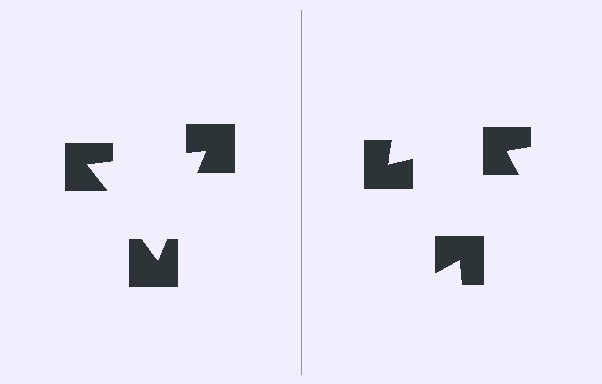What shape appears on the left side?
An illusory triangle.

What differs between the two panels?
The notched squares are positioned identically on both sides; only the wedge orientations differ. On the left they align to a triangle; on the right they are misaligned.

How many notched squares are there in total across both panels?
6 — 3 on each side.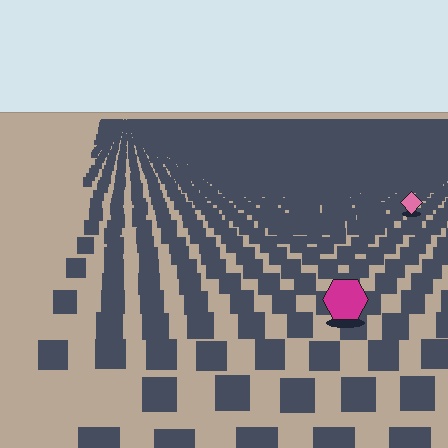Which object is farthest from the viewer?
The pink diamond is farthest from the viewer. It appears smaller and the ground texture around it is denser.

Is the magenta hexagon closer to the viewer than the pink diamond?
Yes. The magenta hexagon is closer — you can tell from the texture gradient: the ground texture is coarser near it.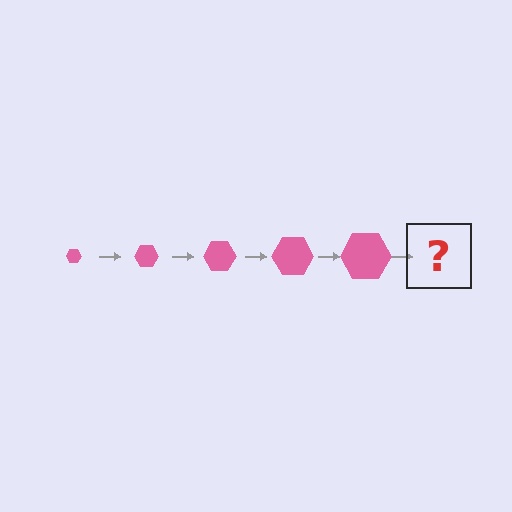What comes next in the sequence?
The next element should be a pink hexagon, larger than the previous one.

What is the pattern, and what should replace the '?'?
The pattern is that the hexagon gets progressively larger each step. The '?' should be a pink hexagon, larger than the previous one.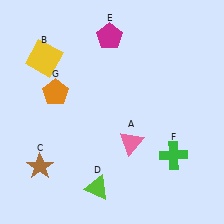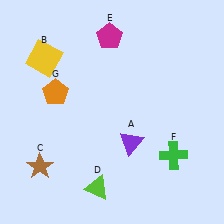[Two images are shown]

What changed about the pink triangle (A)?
In Image 1, A is pink. In Image 2, it changed to purple.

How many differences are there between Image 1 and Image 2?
There is 1 difference between the two images.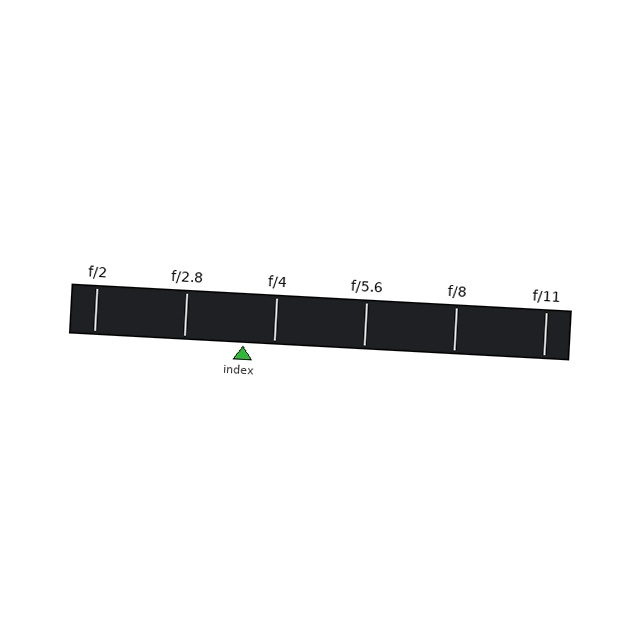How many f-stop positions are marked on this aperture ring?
There are 6 f-stop positions marked.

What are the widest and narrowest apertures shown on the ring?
The widest aperture shown is f/2 and the narrowest is f/11.